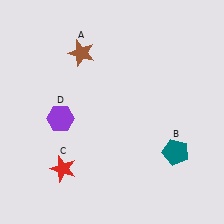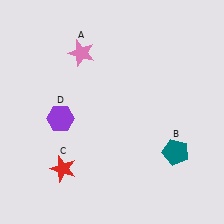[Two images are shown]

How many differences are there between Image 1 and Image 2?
There is 1 difference between the two images.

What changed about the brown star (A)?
In Image 1, A is brown. In Image 2, it changed to pink.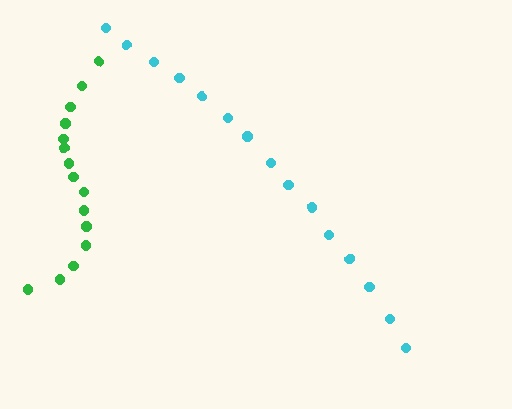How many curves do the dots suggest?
There are 2 distinct paths.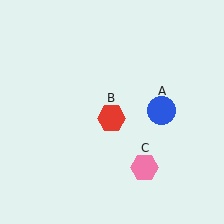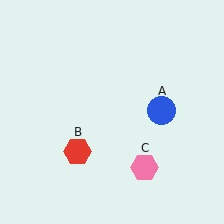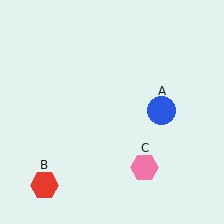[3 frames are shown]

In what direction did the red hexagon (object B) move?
The red hexagon (object B) moved down and to the left.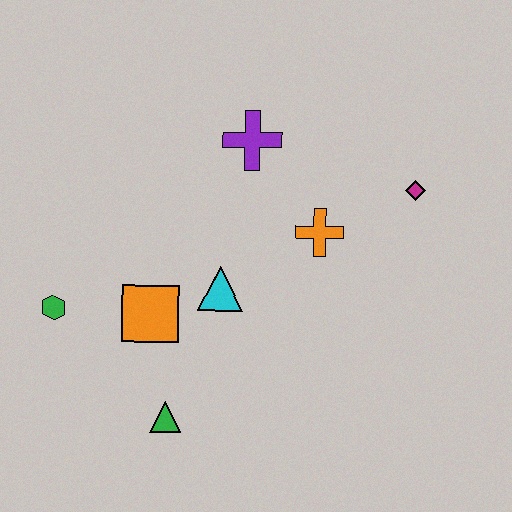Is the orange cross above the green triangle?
Yes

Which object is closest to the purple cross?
The orange cross is closest to the purple cross.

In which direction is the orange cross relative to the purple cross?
The orange cross is below the purple cross.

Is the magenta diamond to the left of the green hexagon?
No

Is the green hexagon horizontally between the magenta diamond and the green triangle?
No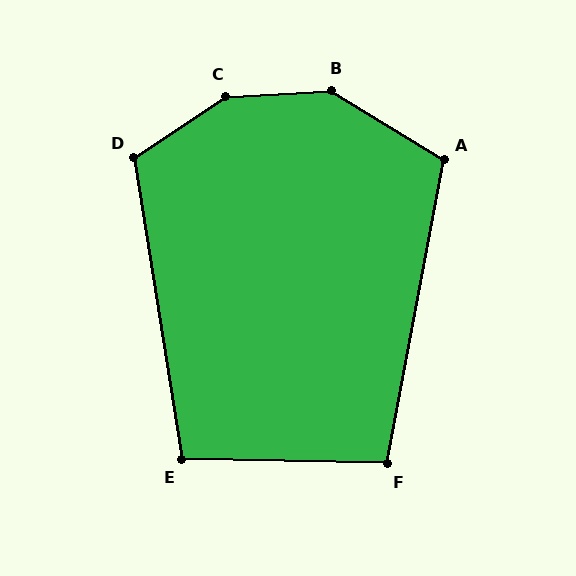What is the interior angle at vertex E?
Approximately 100 degrees (obtuse).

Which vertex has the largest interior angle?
C, at approximately 149 degrees.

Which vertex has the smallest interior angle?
F, at approximately 99 degrees.